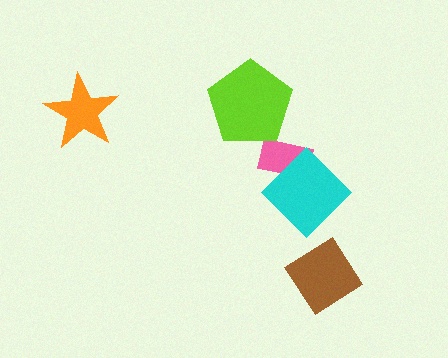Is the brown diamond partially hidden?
No, no other shape covers it.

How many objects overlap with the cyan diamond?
1 object overlaps with the cyan diamond.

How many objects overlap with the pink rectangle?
1 object overlaps with the pink rectangle.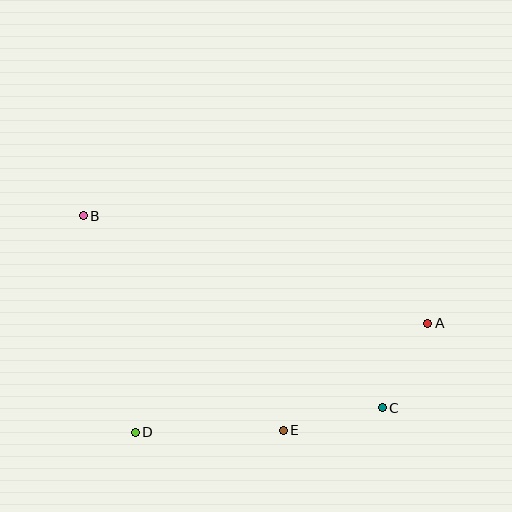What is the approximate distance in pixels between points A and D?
The distance between A and D is approximately 312 pixels.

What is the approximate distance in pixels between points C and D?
The distance between C and D is approximately 248 pixels.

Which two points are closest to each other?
Points A and C are closest to each other.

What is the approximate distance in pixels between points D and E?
The distance between D and E is approximately 148 pixels.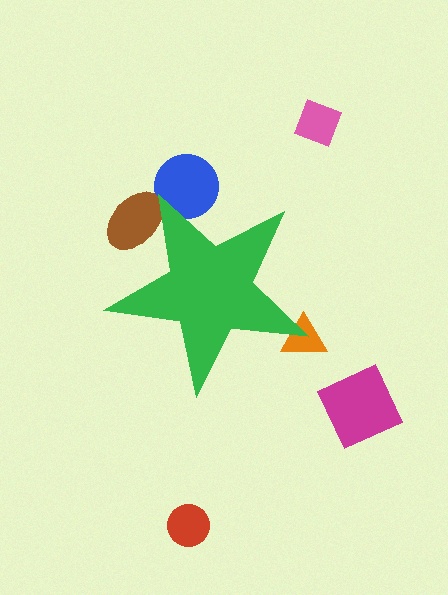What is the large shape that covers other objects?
A green star.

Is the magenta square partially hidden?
No, the magenta square is fully visible.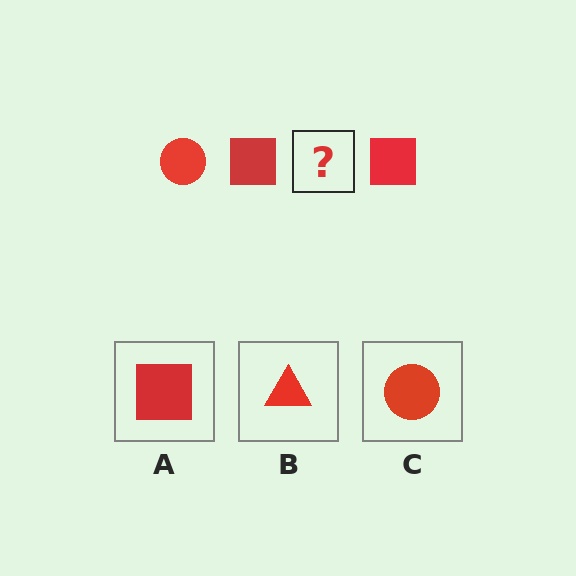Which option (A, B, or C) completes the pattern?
C.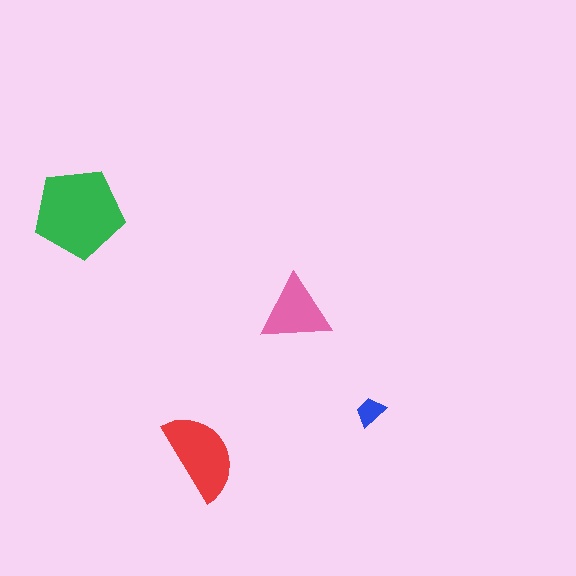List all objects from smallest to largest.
The blue trapezoid, the pink triangle, the red semicircle, the green pentagon.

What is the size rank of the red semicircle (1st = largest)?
2nd.